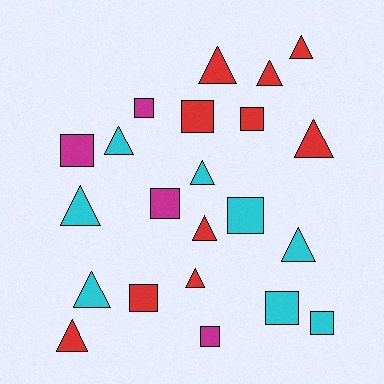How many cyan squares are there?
There are 3 cyan squares.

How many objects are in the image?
There are 22 objects.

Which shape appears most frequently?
Triangle, with 12 objects.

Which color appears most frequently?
Red, with 10 objects.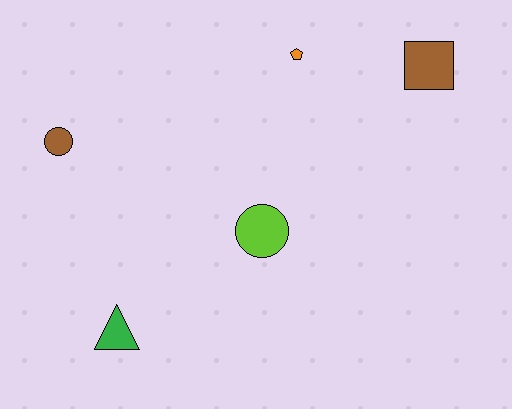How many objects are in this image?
There are 5 objects.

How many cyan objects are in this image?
There are no cyan objects.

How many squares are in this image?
There is 1 square.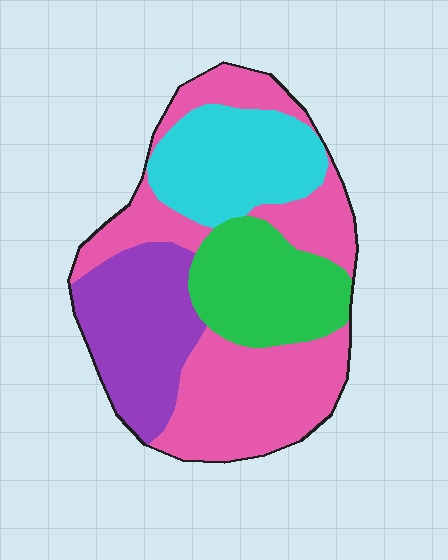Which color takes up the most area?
Pink, at roughly 40%.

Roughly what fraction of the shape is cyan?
Cyan takes up between a sixth and a third of the shape.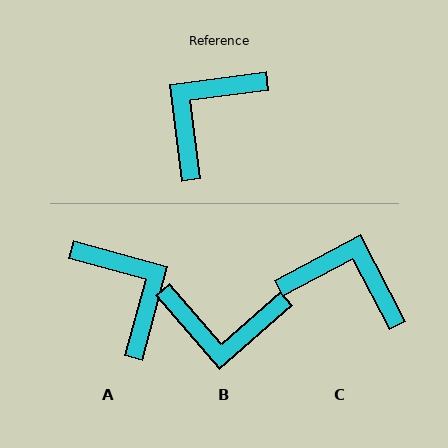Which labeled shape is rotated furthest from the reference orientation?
B, about 124 degrees away.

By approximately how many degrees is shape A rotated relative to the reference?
Approximately 113 degrees clockwise.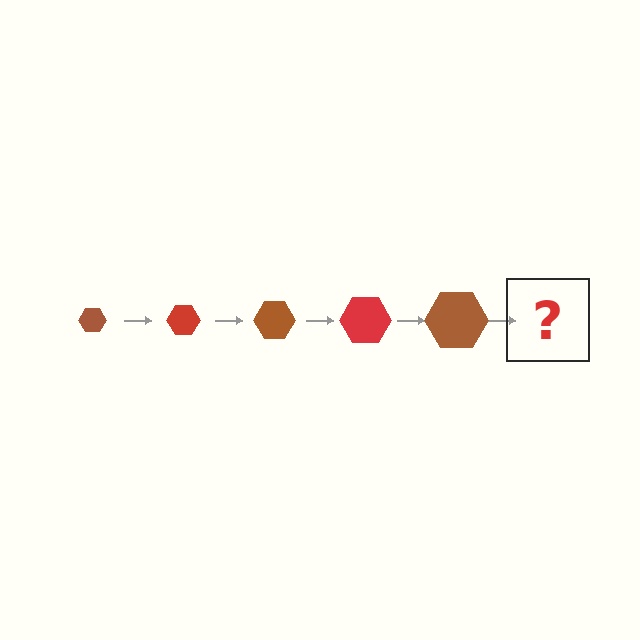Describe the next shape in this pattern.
It should be a red hexagon, larger than the previous one.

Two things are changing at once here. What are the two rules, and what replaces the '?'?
The two rules are that the hexagon grows larger each step and the color cycles through brown and red. The '?' should be a red hexagon, larger than the previous one.